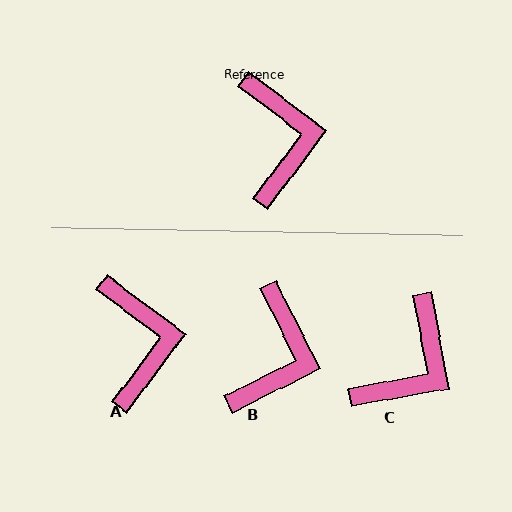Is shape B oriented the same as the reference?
No, it is off by about 26 degrees.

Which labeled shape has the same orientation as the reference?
A.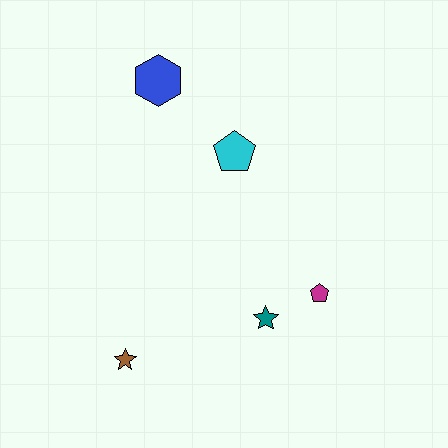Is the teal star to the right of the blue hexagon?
Yes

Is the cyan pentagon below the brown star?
No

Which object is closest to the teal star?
The magenta pentagon is closest to the teal star.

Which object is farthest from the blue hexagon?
The brown star is farthest from the blue hexagon.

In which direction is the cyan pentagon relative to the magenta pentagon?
The cyan pentagon is above the magenta pentagon.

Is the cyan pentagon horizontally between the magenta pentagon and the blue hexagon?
Yes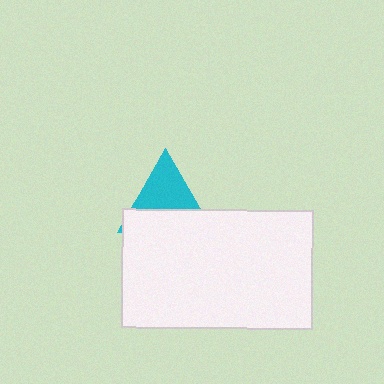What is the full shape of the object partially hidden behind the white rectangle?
The partially hidden object is a cyan triangle.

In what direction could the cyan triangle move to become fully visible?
The cyan triangle could move up. That would shift it out from behind the white rectangle entirely.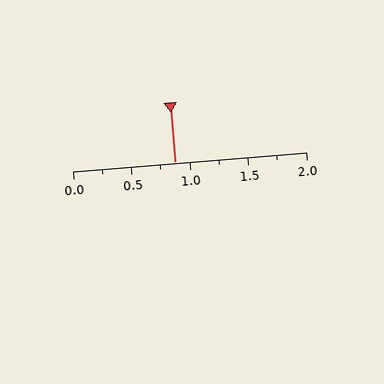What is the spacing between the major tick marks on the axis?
The major ticks are spaced 0.5 apart.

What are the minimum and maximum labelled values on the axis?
The axis runs from 0.0 to 2.0.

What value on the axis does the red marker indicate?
The marker indicates approximately 0.88.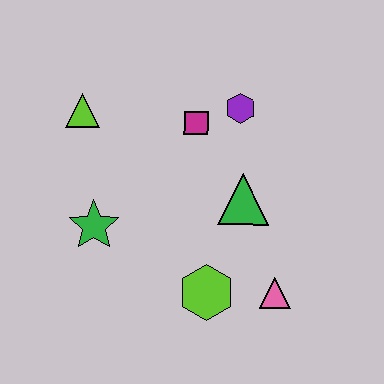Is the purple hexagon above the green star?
Yes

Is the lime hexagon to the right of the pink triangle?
No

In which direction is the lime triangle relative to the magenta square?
The lime triangle is to the left of the magenta square.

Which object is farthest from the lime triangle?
The pink triangle is farthest from the lime triangle.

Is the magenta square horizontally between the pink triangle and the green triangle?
No